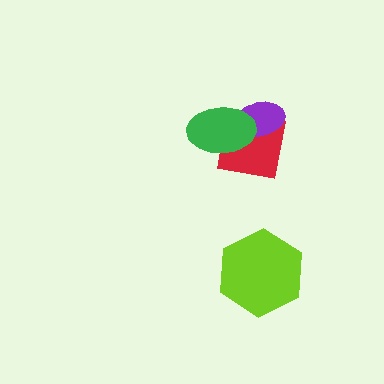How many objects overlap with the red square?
2 objects overlap with the red square.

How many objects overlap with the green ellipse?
2 objects overlap with the green ellipse.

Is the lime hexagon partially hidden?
No, no other shape covers it.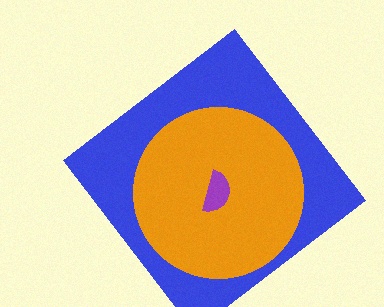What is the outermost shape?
The blue diamond.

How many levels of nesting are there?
3.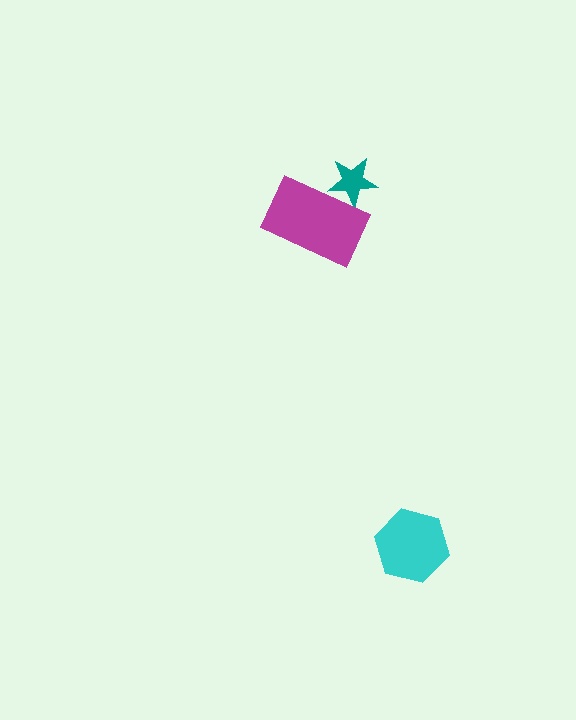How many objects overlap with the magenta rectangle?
1 object overlaps with the magenta rectangle.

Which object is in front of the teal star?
The magenta rectangle is in front of the teal star.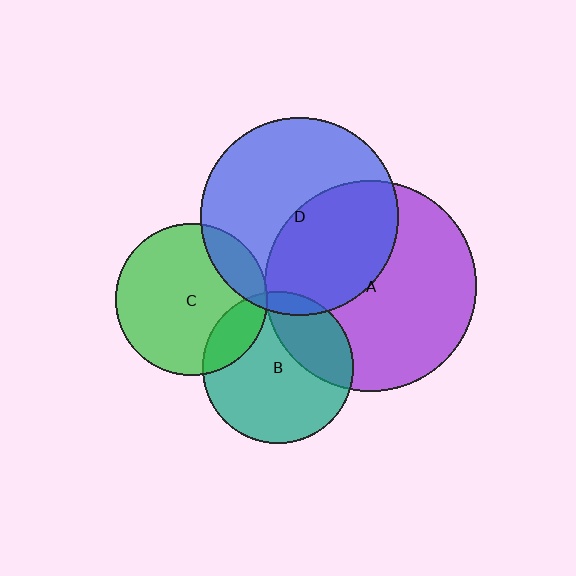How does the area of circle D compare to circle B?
Approximately 1.7 times.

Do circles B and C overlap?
Yes.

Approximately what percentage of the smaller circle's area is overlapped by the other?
Approximately 15%.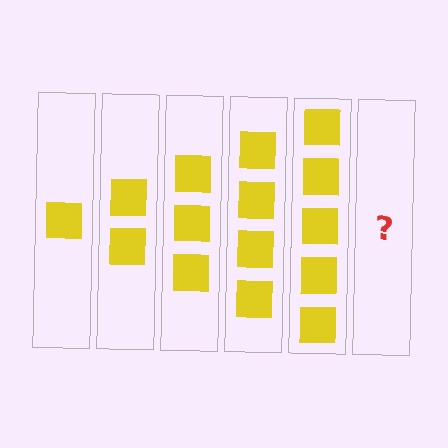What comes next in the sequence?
The next element should be 6 squares.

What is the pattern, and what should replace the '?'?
The pattern is that each step adds one more square. The '?' should be 6 squares.